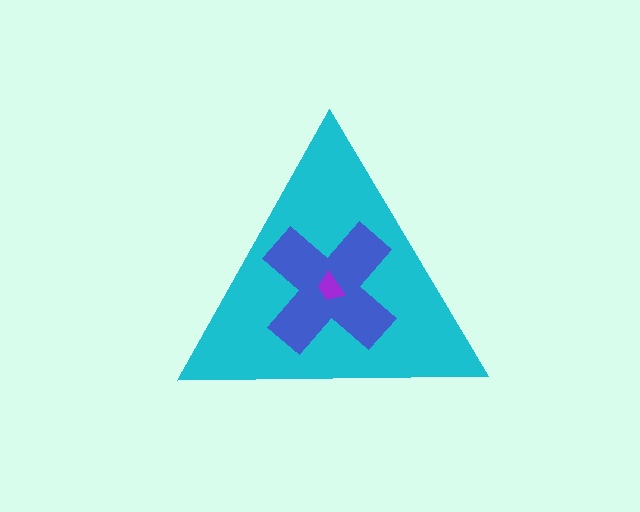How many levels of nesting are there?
3.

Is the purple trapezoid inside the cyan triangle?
Yes.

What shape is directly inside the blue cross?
The purple trapezoid.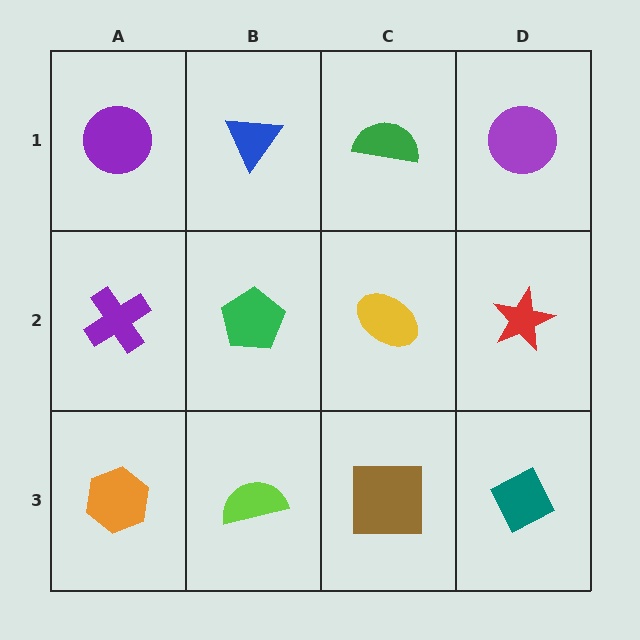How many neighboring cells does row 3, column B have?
3.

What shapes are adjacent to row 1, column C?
A yellow ellipse (row 2, column C), a blue triangle (row 1, column B), a purple circle (row 1, column D).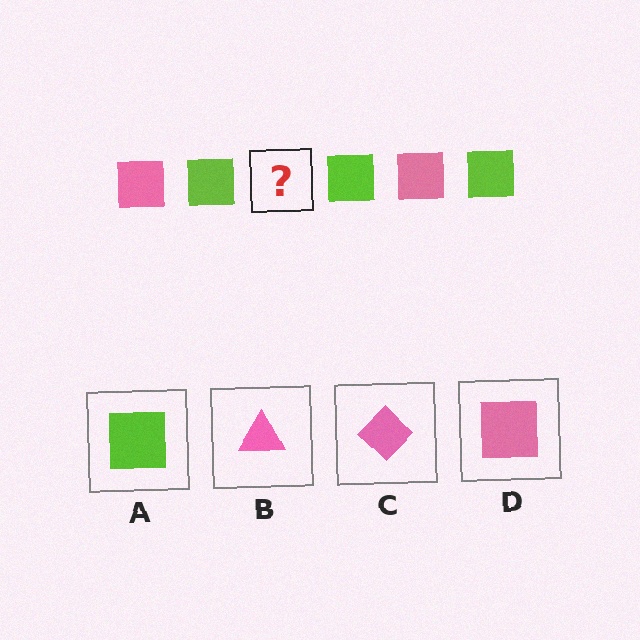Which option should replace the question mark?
Option D.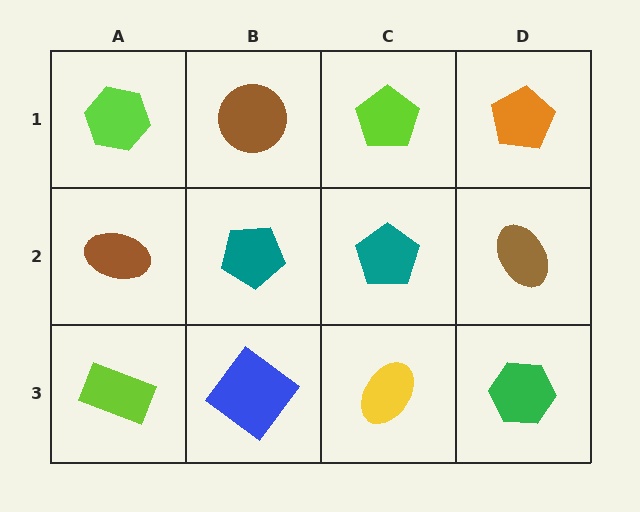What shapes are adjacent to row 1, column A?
A brown ellipse (row 2, column A), a brown circle (row 1, column B).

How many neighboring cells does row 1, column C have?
3.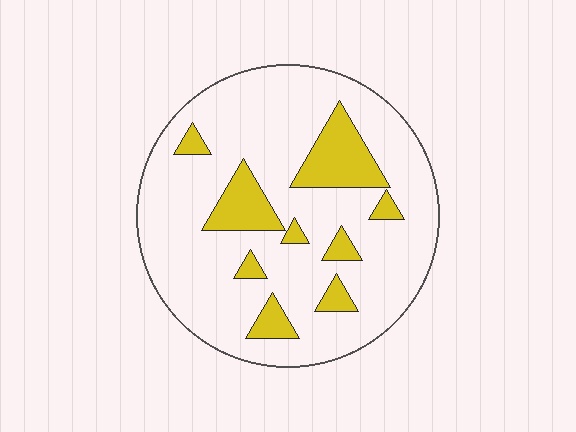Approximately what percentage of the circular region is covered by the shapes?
Approximately 20%.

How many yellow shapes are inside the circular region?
9.